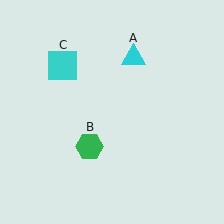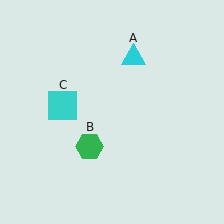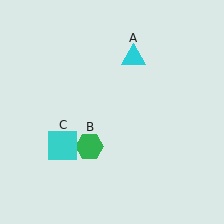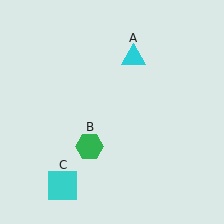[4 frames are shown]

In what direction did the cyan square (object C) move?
The cyan square (object C) moved down.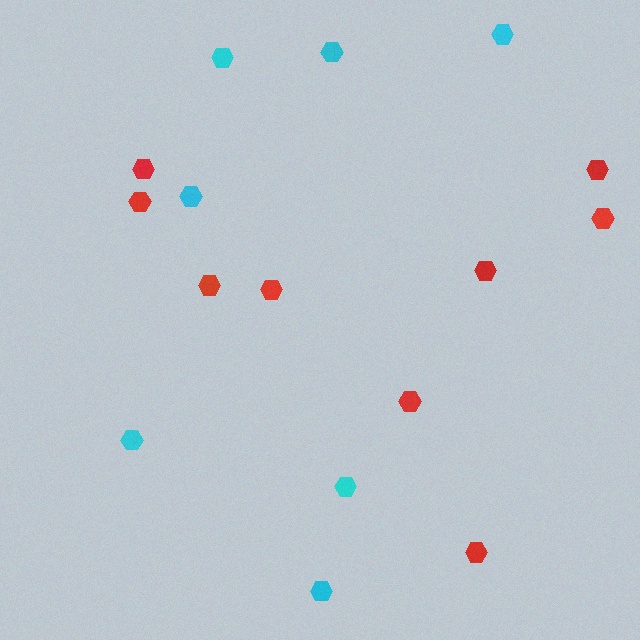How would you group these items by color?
There are 2 groups: one group of cyan hexagons (7) and one group of red hexagons (9).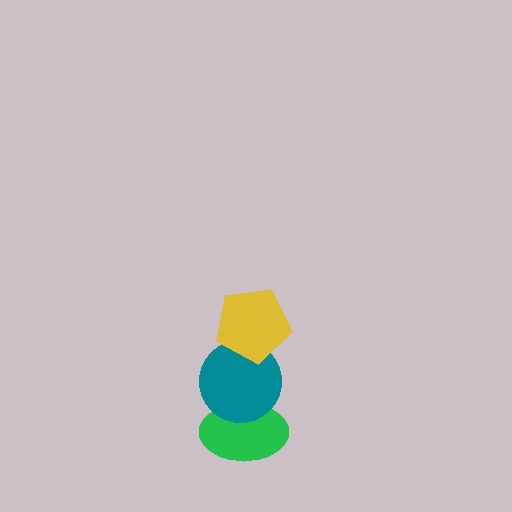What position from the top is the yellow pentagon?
The yellow pentagon is 1st from the top.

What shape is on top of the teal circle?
The yellow pentagon is on top of the teal circle.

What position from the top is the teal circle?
The teal circle is 2nd from the top.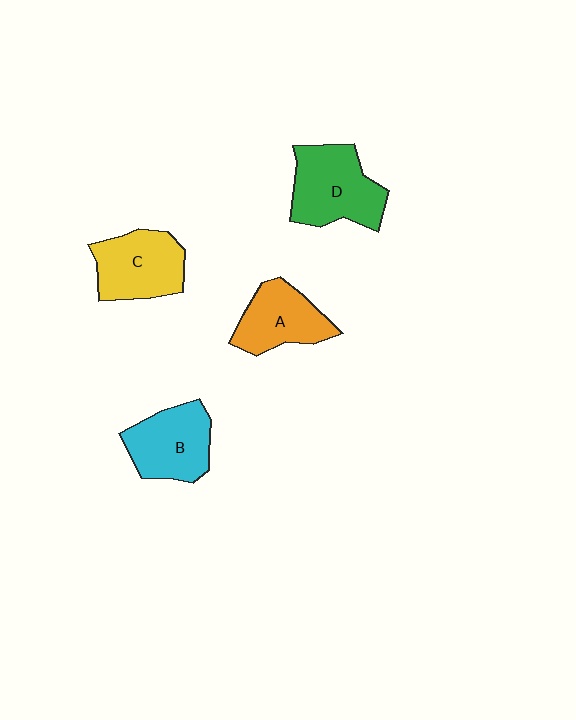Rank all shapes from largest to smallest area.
From largest to smallest: D (green), C (yellow), B (cyan), A (orange).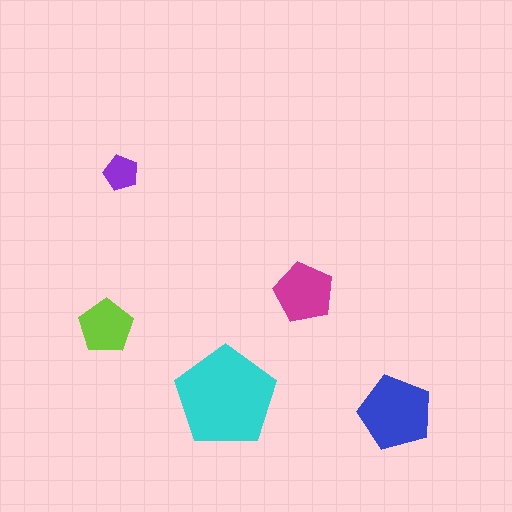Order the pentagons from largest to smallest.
the cyan one, the blue one, the magenta one, the lime one, the purple one.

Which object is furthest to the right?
The blue pentagon is rightmost.